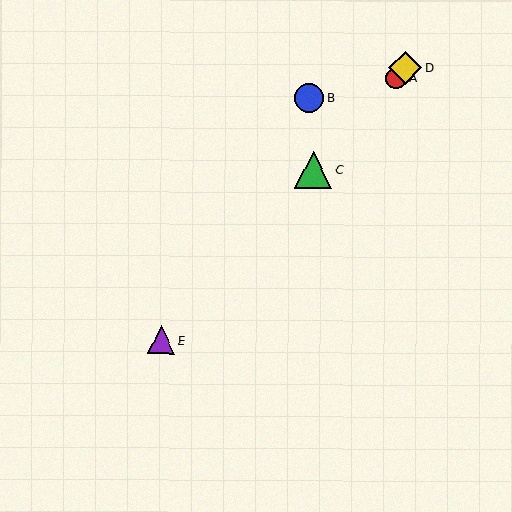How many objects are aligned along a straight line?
4 objects (A, C, D, E) are aligned along a straight line.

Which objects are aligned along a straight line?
Objects A, C, D, E are aligned along a straight line.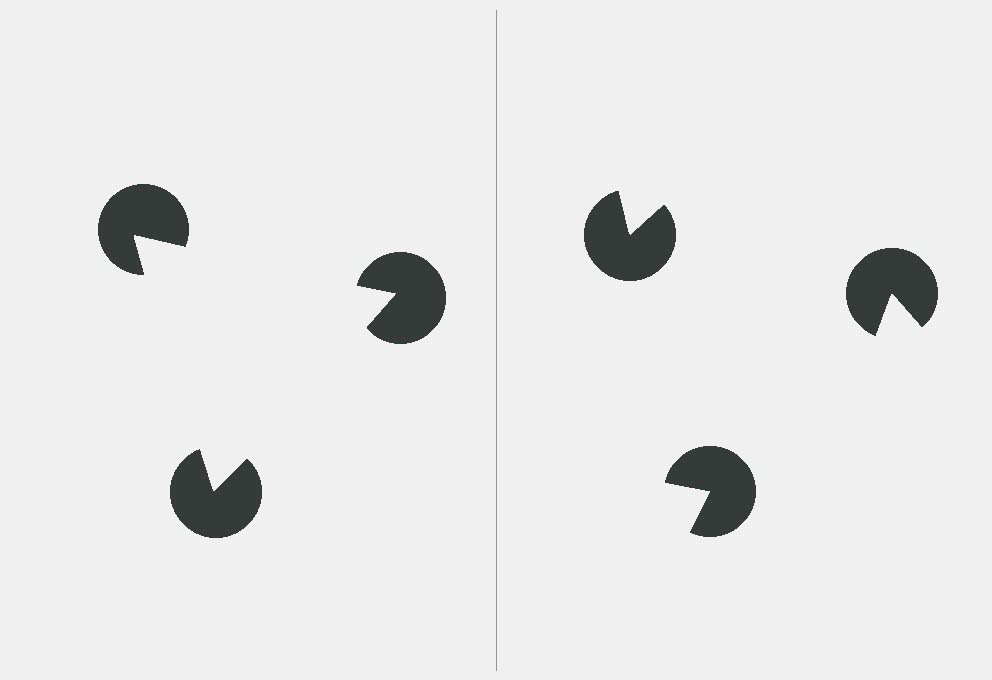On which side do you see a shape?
An illusory triangle appears on the left side. On the right side the wedge cuts are rotated, so no coherent shape forms.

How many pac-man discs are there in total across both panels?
6 — 3 on each side.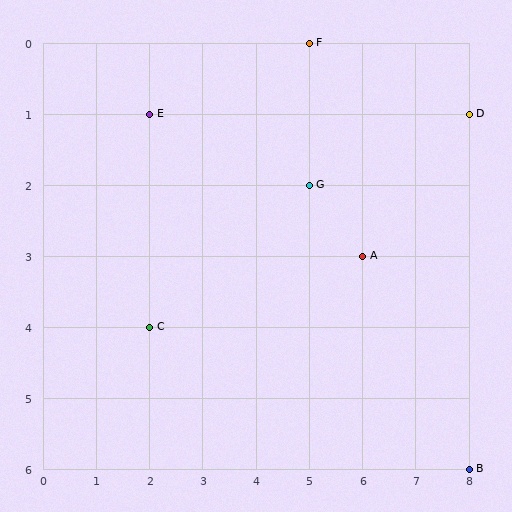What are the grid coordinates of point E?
Point E is at grid coordinates (2, 1).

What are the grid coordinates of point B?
Point B is at grid coordinates (8, 6).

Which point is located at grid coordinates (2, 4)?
Point C is at (2, 4).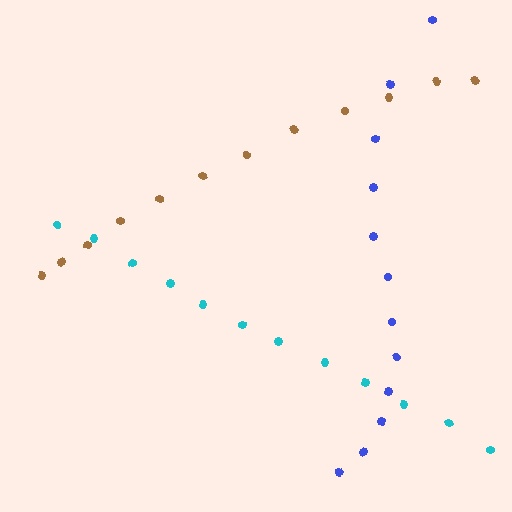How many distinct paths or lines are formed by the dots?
There are 3 distinct paths.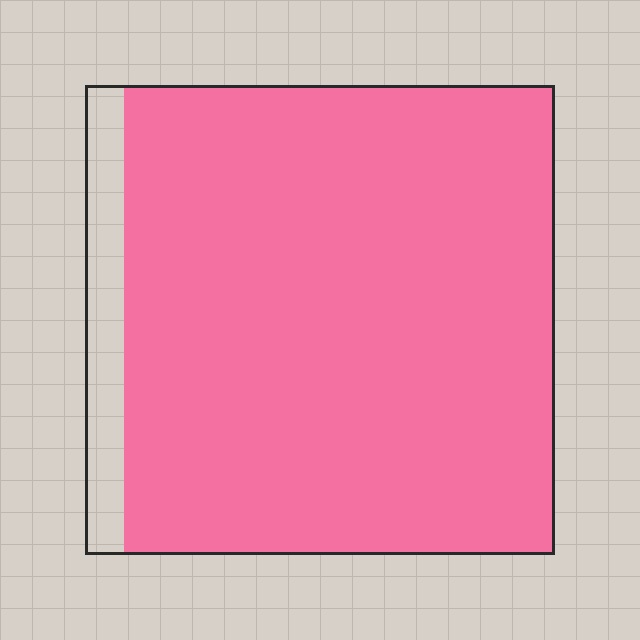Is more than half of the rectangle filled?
Yes.